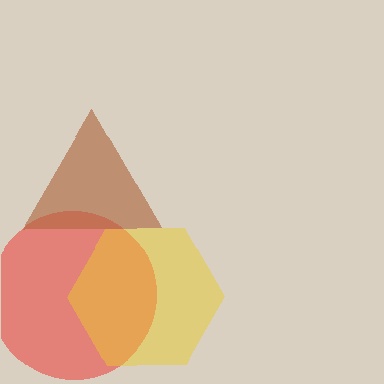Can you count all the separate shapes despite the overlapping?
Yes, there are 3 separate shapes.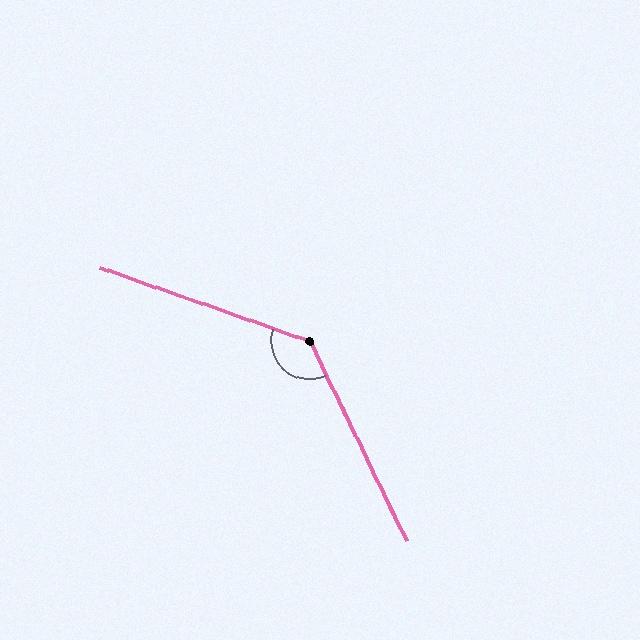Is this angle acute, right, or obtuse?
It is obtuse.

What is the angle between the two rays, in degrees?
Approximately 135 degrees.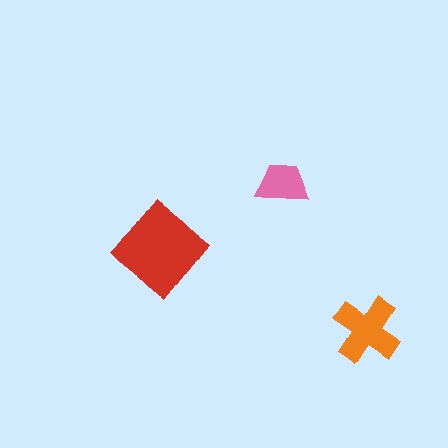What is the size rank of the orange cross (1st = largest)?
2nd.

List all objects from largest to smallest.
The red diamond, the orange cross, the pink trapezoid.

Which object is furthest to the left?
The red diamond is leftmost.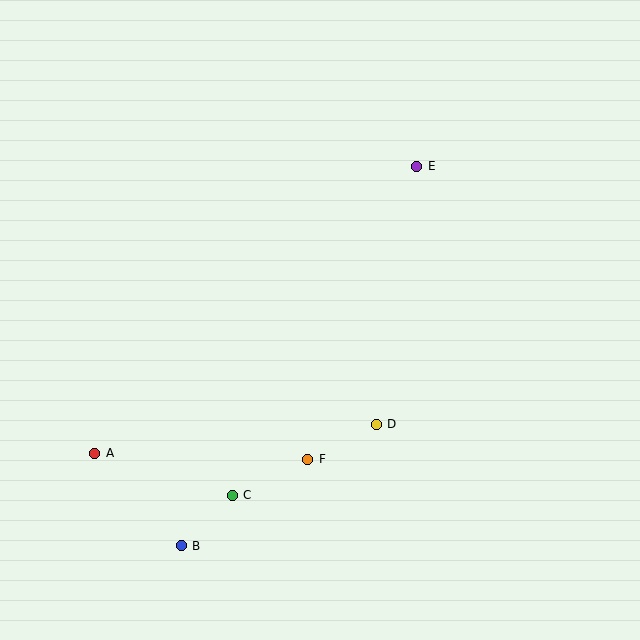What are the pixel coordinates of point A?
Point A is at (95, 453).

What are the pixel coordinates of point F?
Point F is at (308, 459).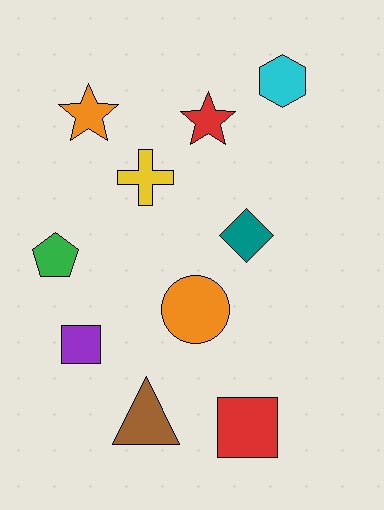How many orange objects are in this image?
There are 2 orange objects.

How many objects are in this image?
There are 10 objects.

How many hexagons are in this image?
There is 1 hexagon.